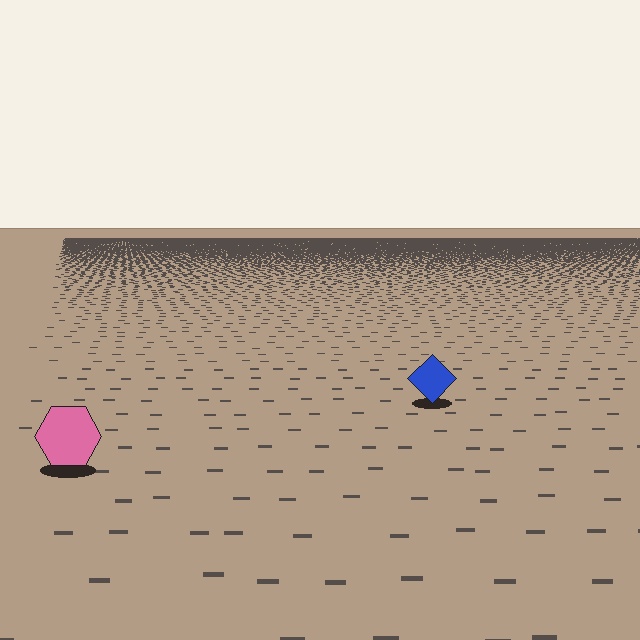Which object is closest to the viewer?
The pink hexagon is closest. The texture marks near it are larger and more spread out.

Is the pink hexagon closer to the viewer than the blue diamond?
Yes. The pink hexagon is closer — you can tell from the texture gradient: the ground texture is coarser near it.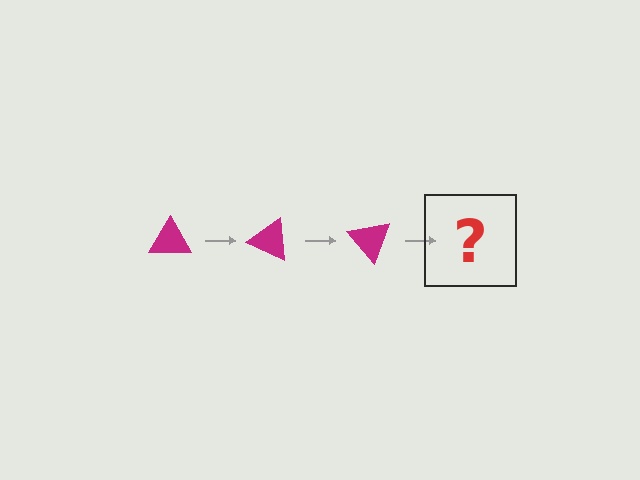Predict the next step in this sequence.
The next step is a magenta triangle rotated 75 degrees.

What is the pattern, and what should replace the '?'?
The pattern is that the triangle rotates 25 degrees each step. The '?' should be a magenta triangle rotated 75 degrees.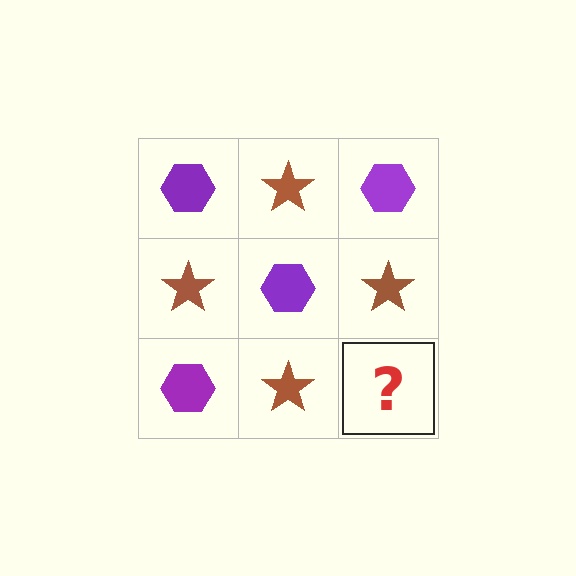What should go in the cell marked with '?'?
The missing cell should contain a purple hexagon.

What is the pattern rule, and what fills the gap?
The rule is that it alternates purple hexagon and brown star in a checkerboard pattern. The gap should be filled with a purple hexagon.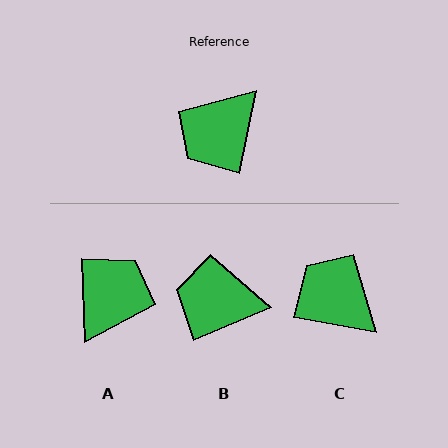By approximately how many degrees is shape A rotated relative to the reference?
Approximately 166 degrees clockwise.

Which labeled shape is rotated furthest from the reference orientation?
A, about 166 degrees away.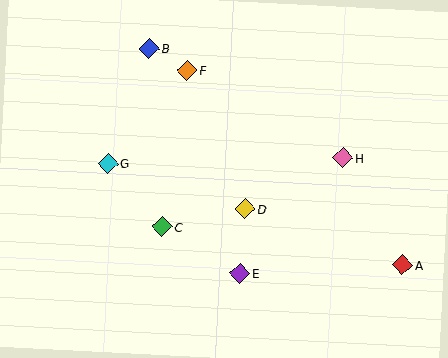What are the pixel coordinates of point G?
Point G is at (108, 163).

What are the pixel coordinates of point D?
Point D is at (245, 209).